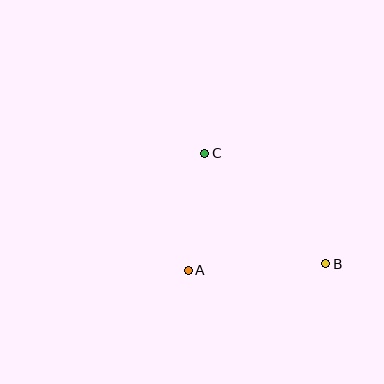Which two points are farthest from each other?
Points B and C are farthest from each other.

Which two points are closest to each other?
Points A and C are closest to each other.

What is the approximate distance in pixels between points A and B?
The distance between A and B is approximately 137 pixels.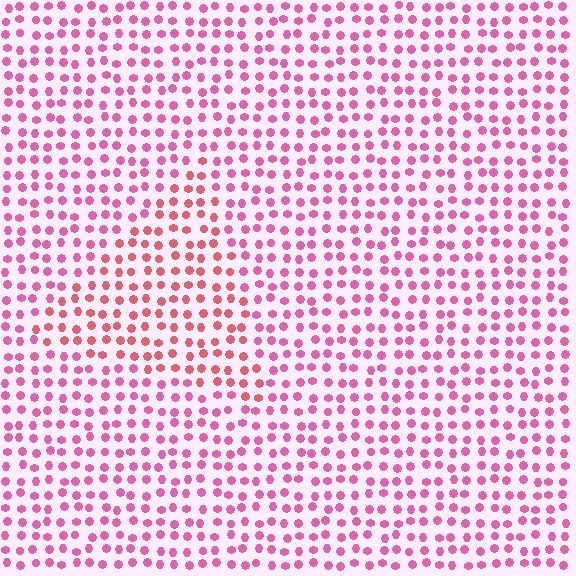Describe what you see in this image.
The image is filled with small pink elements in a uniform arrangement. A triangle-shaped region is visible where the elements are tinted to a slightly different hue, forming a subtle color boundary.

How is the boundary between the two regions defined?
The boundary is defined purely by a slight shift in hue (about 30 degrees). Spacing, size, and orientation are identical on both sides.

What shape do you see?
I see a triangle.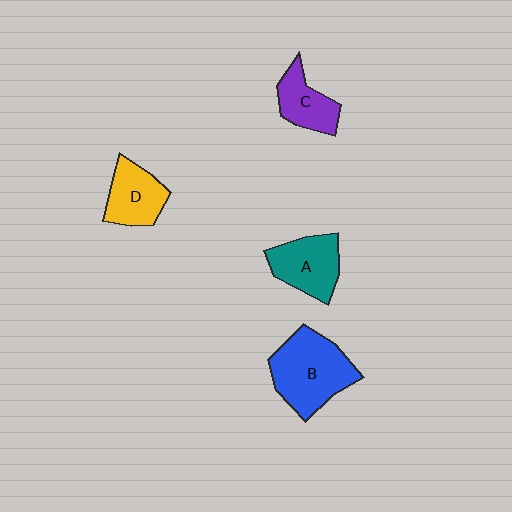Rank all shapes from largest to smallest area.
From largest to smallest: B (blue), A (teal), D (yellow), C (purple).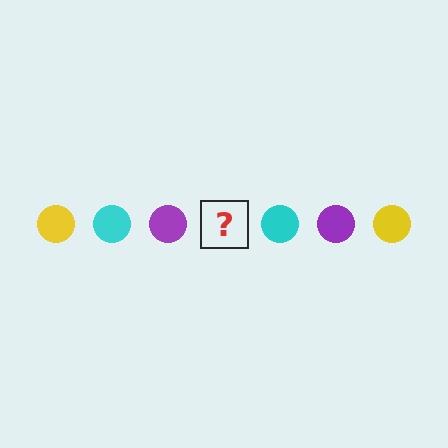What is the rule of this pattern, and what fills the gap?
The rule is that the pattern cycles through yellow, cyan, purple circles. The gap should be filled with a yellow circle.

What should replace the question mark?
The question mark should be replaced with a yellow circle.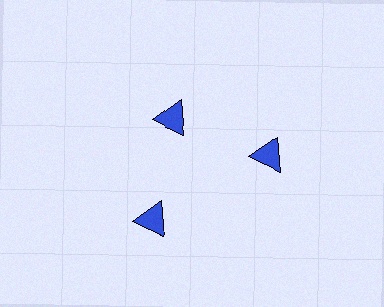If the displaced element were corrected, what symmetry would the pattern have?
It would have 3-fold rotational symmetry — the pattern would map onto itself every 120 degrees.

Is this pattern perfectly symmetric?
No. The 3 blue triangles are arranged in a ring, but one element near the 11 o'clock position is pulled inward toward the center, breaking the 3-fold rotational symmetry.